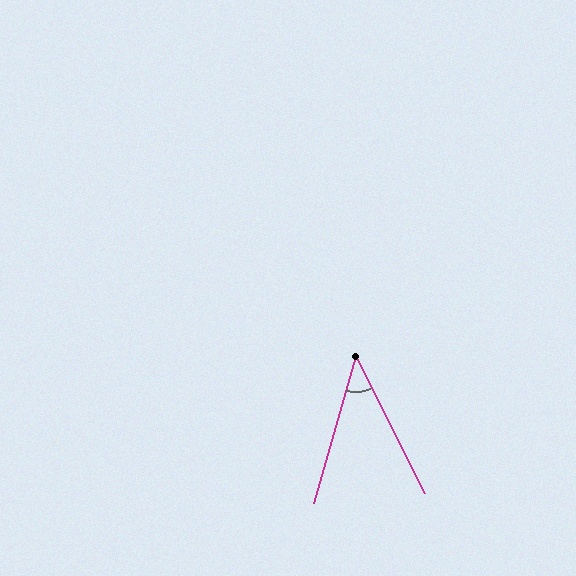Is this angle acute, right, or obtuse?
It is acute.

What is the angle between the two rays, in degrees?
Approximately 43 degrees.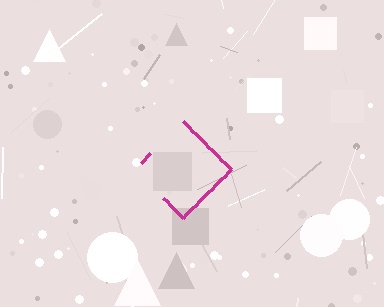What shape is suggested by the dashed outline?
The dashed outline suggests a diamond.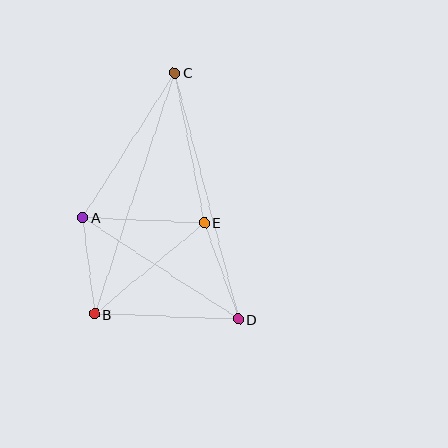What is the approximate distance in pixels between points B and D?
The distance between B and D is approximately 144 pixels.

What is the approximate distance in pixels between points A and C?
The distance between A and C is approximately 172 pixels.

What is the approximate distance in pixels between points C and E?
The distance between C and E is approximately 153 pixels.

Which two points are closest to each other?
Points A and B are closest to each other.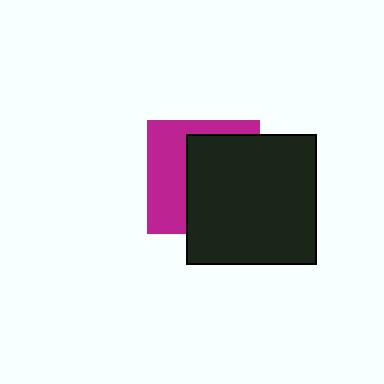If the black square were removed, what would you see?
You would see the complete magenta square.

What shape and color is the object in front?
The object in front is a black square.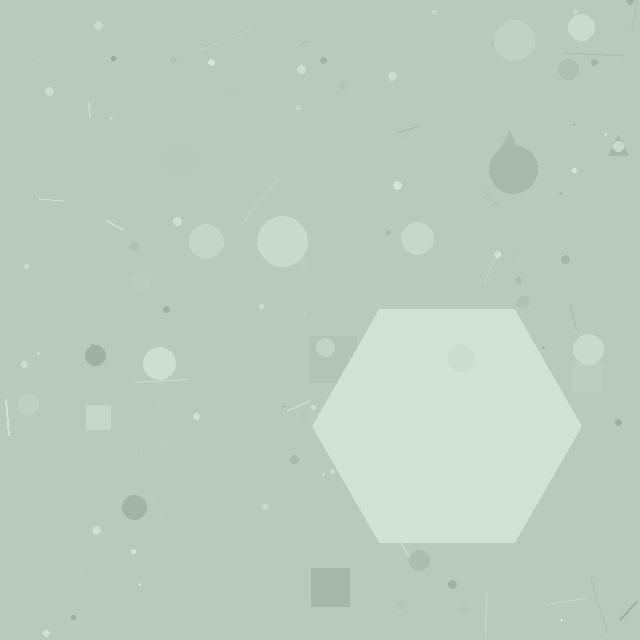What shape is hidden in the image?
A hexagon is hidden in the image.